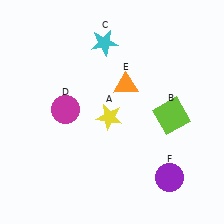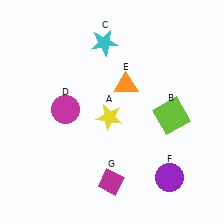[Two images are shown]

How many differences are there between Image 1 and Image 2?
There is 1 difference between the two images.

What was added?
A magenta diamond (G) was added in Image 2.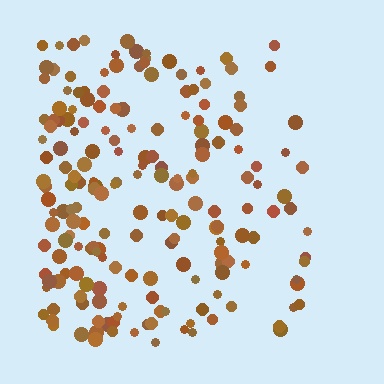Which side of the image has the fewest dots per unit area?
The right.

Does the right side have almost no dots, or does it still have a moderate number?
Still a moderate number, just noticeably fewer than the left.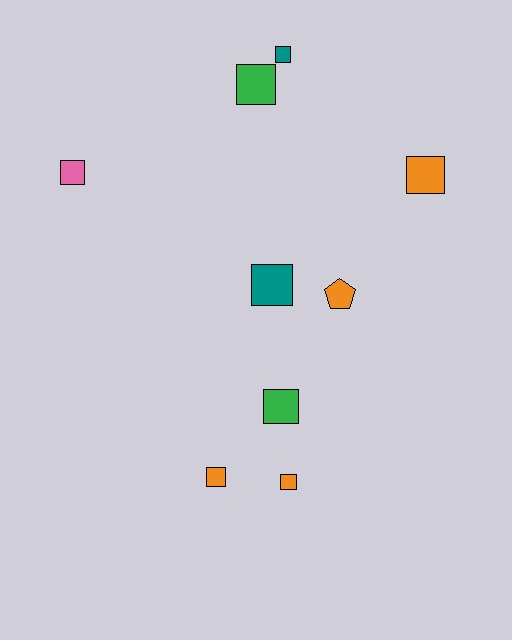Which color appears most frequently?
Orange, with 4 objects.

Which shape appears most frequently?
Square, with 8 objects.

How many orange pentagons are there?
There is 1 orange pentagon.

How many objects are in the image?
There are 9 objects.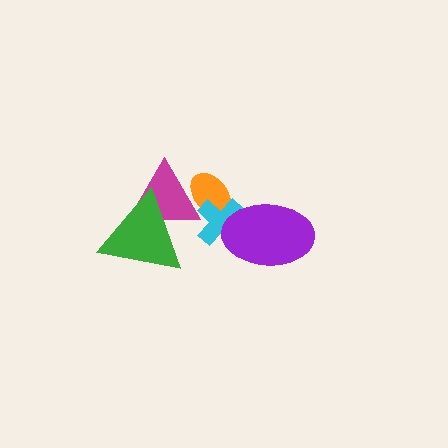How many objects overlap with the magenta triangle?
2 objects overlap with the magenta triangle.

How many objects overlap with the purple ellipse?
1 object overlaps with the purple ellipse.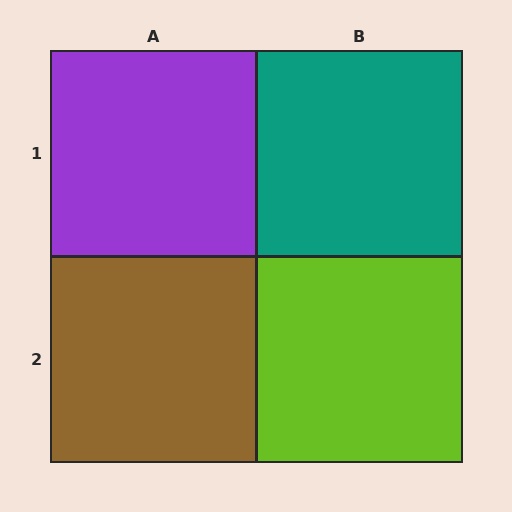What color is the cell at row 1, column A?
Purple.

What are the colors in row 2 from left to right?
Brown, lime.